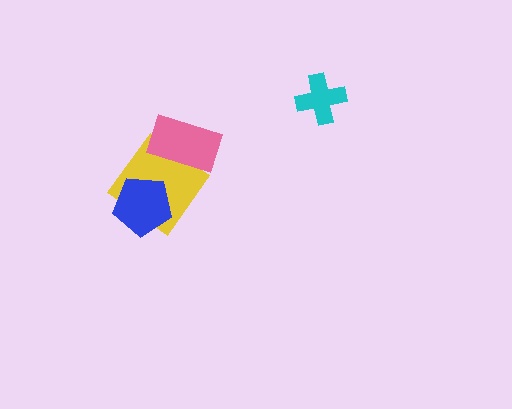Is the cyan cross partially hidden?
No, no other shape covers it.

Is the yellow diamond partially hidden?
Yes, it is partially covered by another shape.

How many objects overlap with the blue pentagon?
1 object overlaps with the blue pentagon.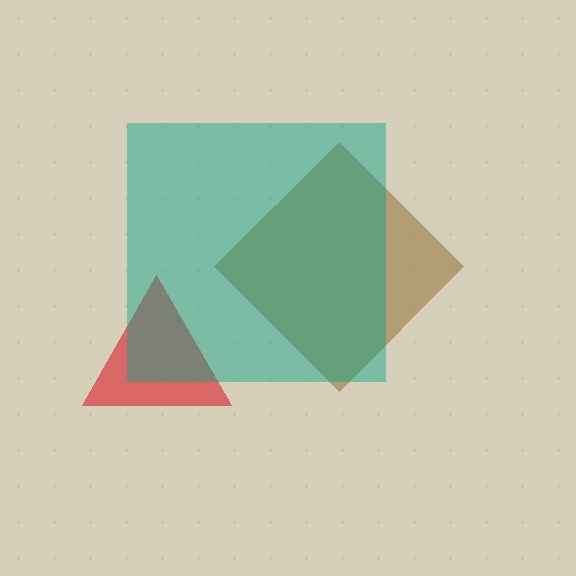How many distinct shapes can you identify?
There are 3 distinct shapes: a red triangle, a brown diamond, a teal square.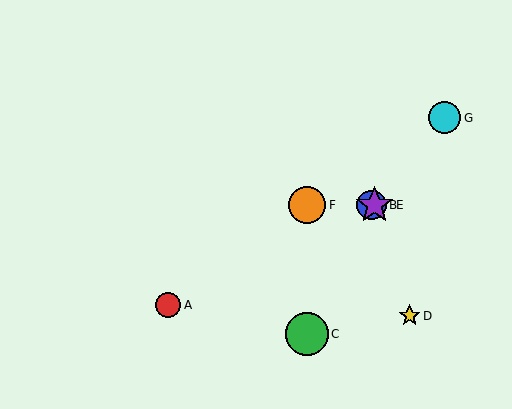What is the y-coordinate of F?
Object F is at y≈205.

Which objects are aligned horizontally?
Objects B, E, F are aligned horizontally.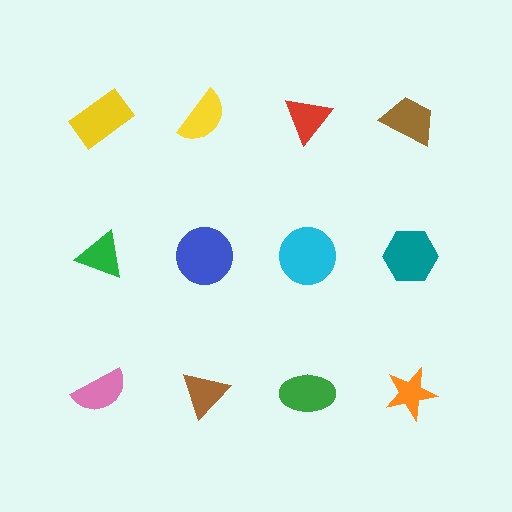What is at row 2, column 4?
A teal hexagon.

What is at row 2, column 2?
A blue circle.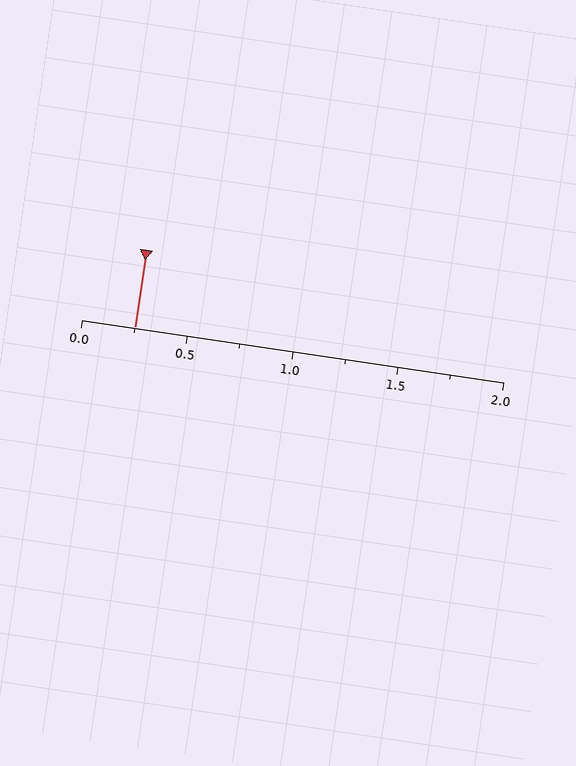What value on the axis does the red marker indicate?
The marker indicates approximately 0.25.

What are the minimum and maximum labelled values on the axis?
The axis runs from 0.0 to 2.0.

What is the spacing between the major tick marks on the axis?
The major ticks are spaced 0.5 apart.